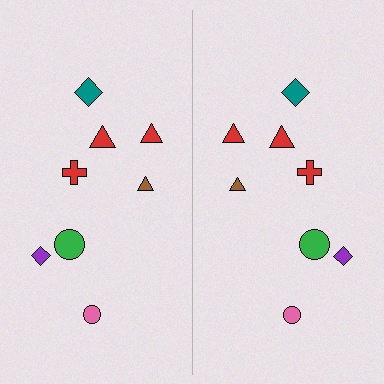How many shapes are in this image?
There are 16 shapes in this image.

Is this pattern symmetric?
Yes, this pattern has bilateral (reflection) symmetry.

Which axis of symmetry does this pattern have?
The pattern has a vertical axis of symmetry running through the center of the image.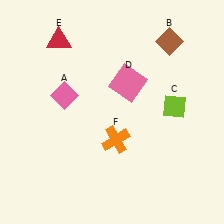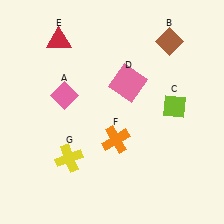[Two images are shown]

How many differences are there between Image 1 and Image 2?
There is 1 difference between the two images.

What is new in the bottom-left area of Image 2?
A yellow cross (G) was added in the bottom-left area of Image 2.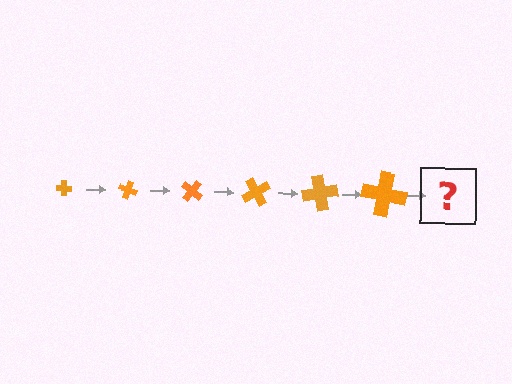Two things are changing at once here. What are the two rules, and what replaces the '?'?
The two rules are that the cross grows larger each step and it rotates 20 degrees each step. The '?' should be a cross, larger than the previous one and rotated 120 degrees from the start.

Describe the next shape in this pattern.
It should be a cross, larger than the previous one and rotated 120 degrees from the start.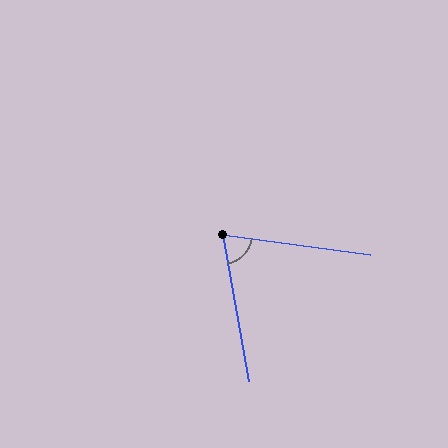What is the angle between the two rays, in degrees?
Approximately 72 degrees.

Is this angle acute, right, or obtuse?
It is acute.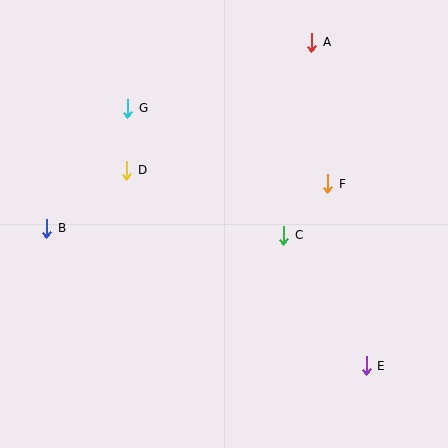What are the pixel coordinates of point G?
Point G is at (128, 108).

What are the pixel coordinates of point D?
Point D is at (127, 170).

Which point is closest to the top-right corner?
Point A is closest to the top-right corner.